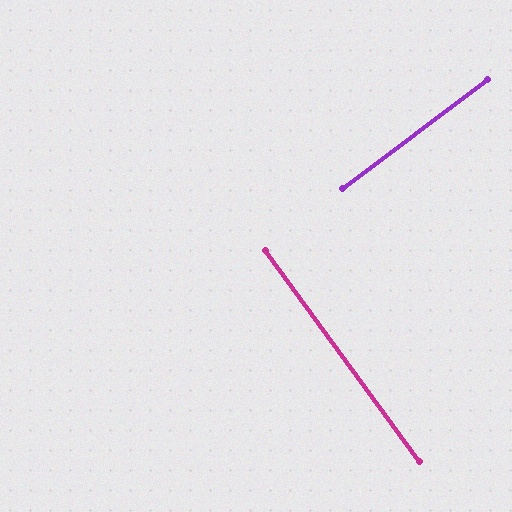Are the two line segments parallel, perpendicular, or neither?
Perpendicular — they meet at approximately 89°.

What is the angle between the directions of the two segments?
Approximately 89 degrees.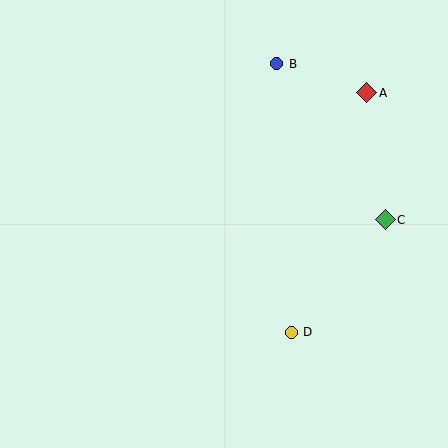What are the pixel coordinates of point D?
Point D is at (291, 332).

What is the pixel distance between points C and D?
The distance between C and D is 147 pixels.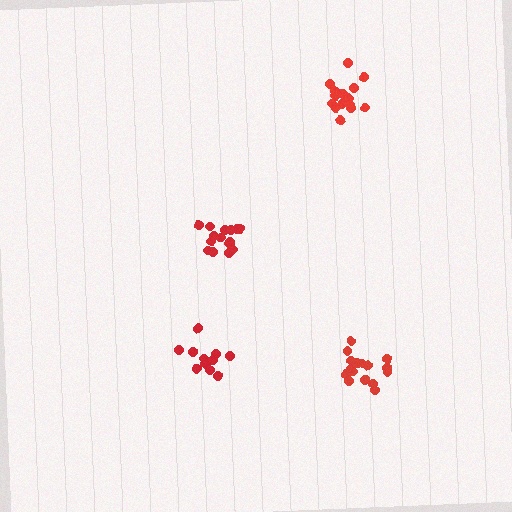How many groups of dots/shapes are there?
There are 4 groups.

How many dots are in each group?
Group 1: 12 dots, Group 2: 16 dots, Group 3: 17 dots, Group 4: 16 dots (61 total).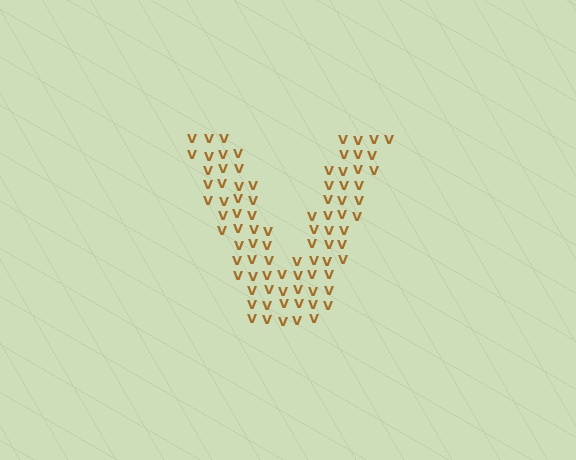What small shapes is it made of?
It is made of small letter V's.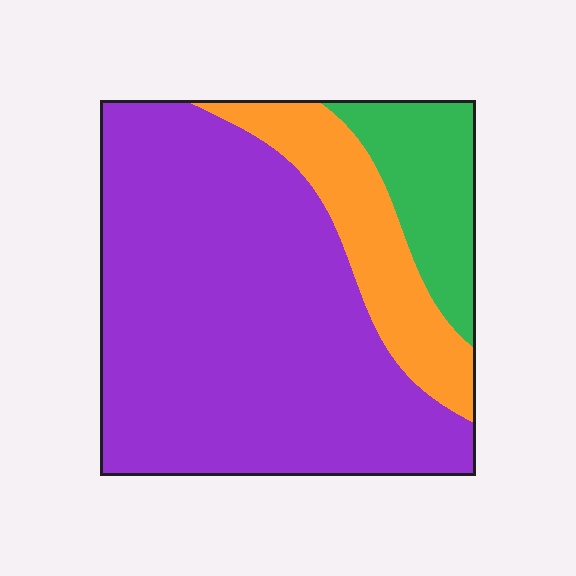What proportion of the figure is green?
Green takes up about one eighth (1/8) of the figure.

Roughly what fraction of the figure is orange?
Orange takes up between a sixth and a third of the figure.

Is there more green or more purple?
Purple.